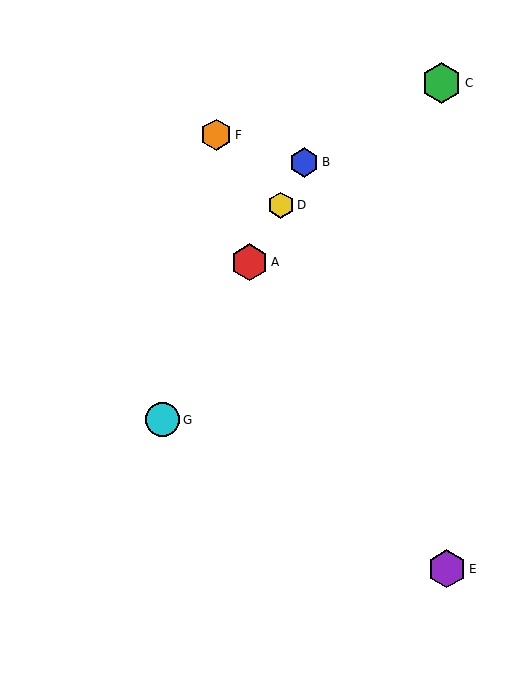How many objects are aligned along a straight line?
4 objects (A, B, D, G) are aligned along a straight line.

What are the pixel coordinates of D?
Object D is at (281, 205).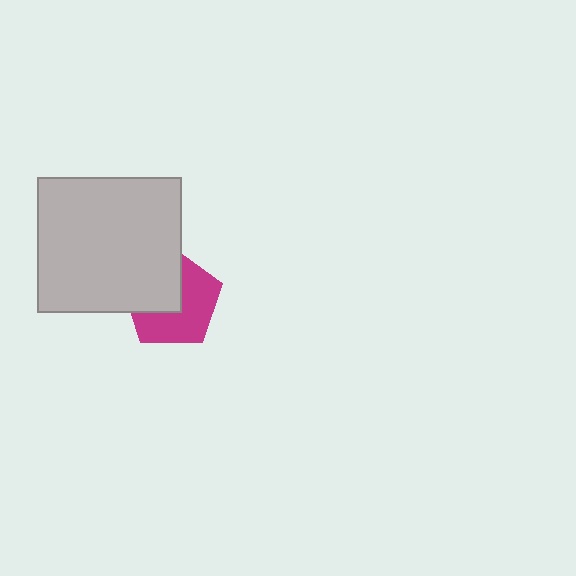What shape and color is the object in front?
The object in front is a light gray rectangle.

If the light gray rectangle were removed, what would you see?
You would see the complete magenta pentagon.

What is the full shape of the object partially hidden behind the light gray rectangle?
The partially hidden object is a magenta pentagon.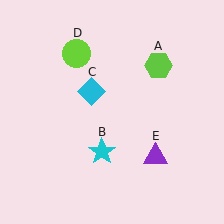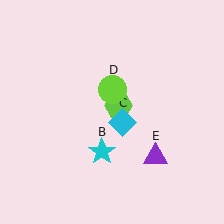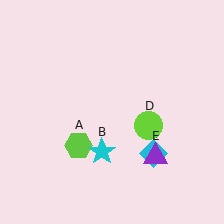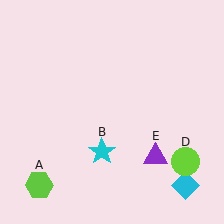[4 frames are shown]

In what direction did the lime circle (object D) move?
The lime circle (object D) moved down and to the right.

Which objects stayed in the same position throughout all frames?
Cyan star (object B) and purple triangle (object E) remained stationary.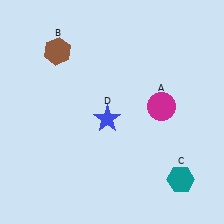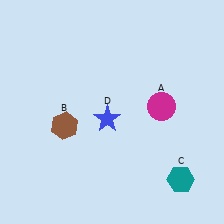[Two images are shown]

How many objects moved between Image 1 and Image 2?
1 object moved between the two images.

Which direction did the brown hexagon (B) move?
The brown hexagon (B) moved down.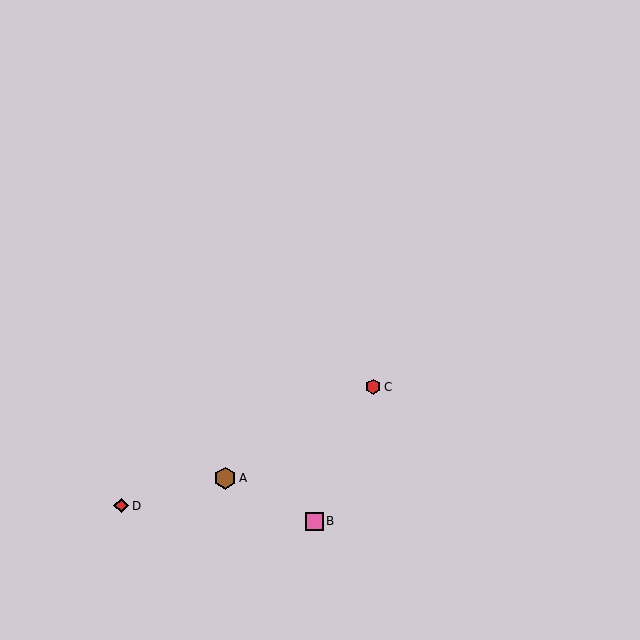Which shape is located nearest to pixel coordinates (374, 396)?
The red hexagon (labeled C) at (373, 387) is nearest to that location.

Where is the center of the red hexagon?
The center of the red hexagon is at (373, 387).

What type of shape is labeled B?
Shape B is a pink square.